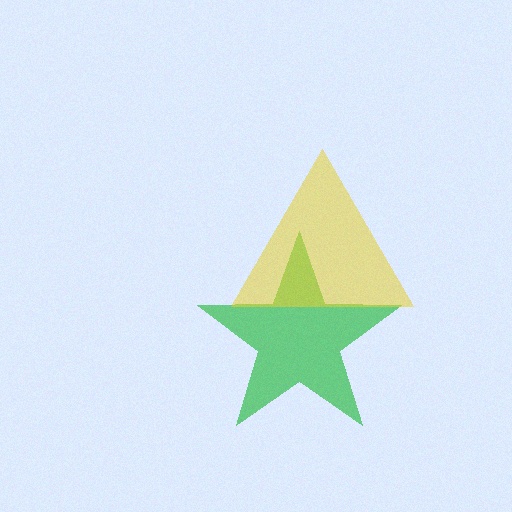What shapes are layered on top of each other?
The layered shapes are: a green star, a yellow triangle.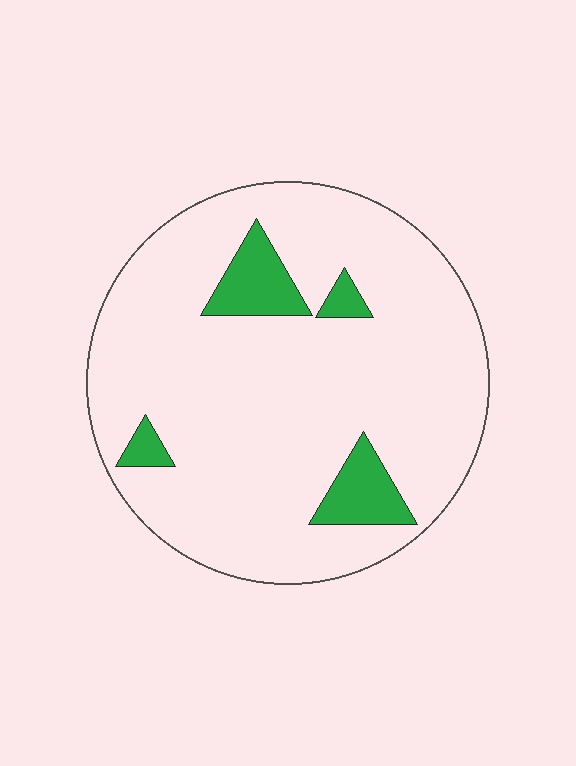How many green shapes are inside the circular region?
4.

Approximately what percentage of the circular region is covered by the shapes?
Approximately 10%.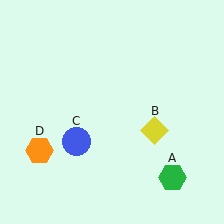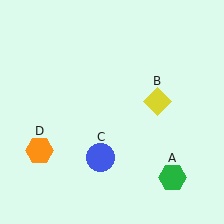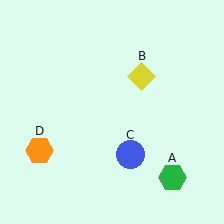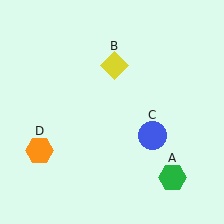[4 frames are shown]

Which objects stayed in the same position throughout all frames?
Green hexagon (object A) and orange hexagon (object D) remained stationary.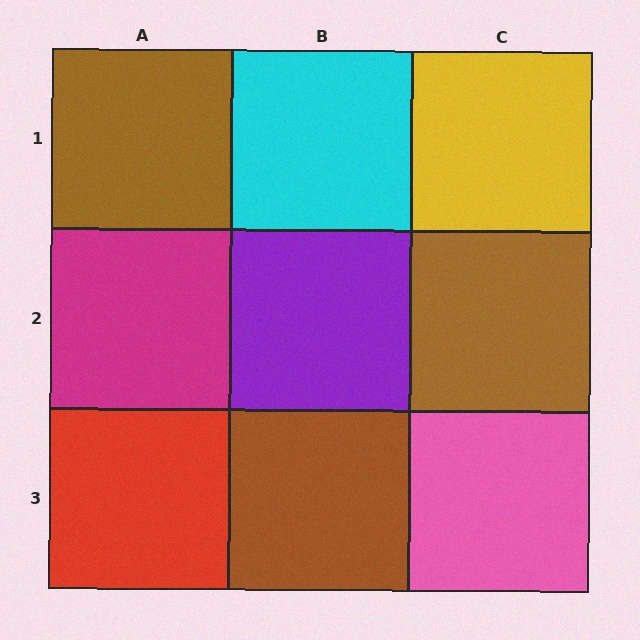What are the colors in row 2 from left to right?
Magenta, purple, brown.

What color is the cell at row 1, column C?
Yellow.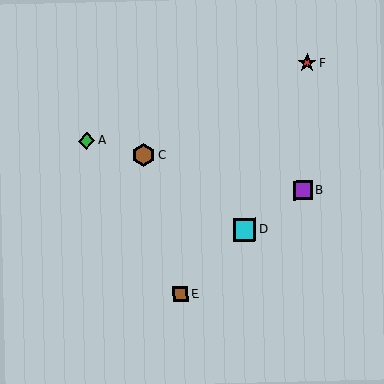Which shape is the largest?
The brown hexagon (labeled C) is the largest.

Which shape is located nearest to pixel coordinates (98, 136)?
The green diamond (labeled A) at (86, 141) is nearest to that location.